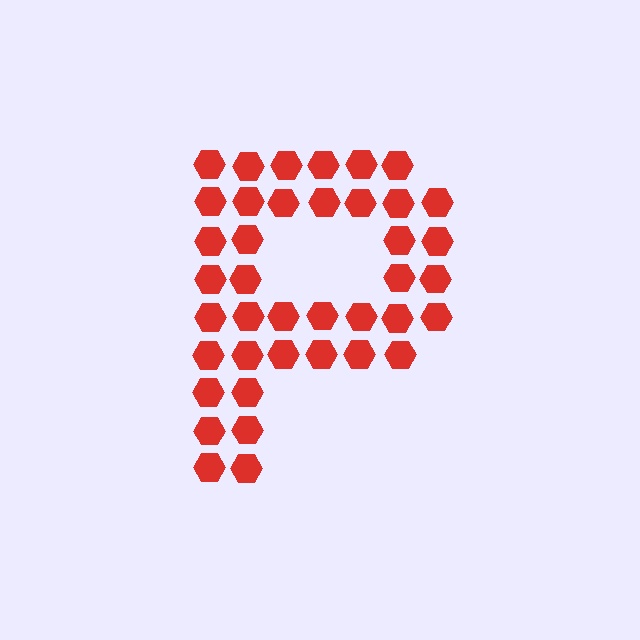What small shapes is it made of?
It is made of small hexagons.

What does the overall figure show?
The overall figure shows the letter P.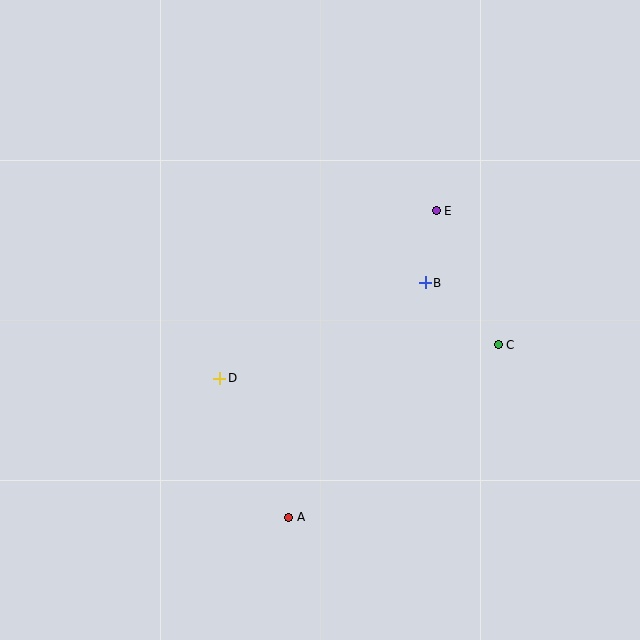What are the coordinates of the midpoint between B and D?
The midpoint between B and D is at (322, 330).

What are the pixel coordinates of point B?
Point B is at (425, 283).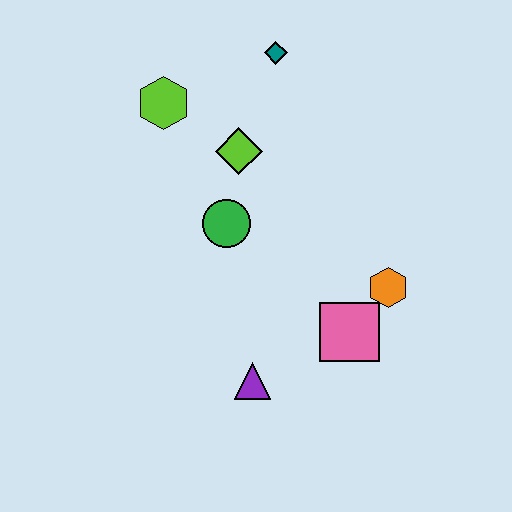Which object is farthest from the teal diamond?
The purple triangle is farthest from the teal diamond.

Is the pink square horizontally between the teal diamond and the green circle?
No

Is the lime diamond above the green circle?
Yes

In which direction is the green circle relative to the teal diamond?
The green circle is below the teal diamond.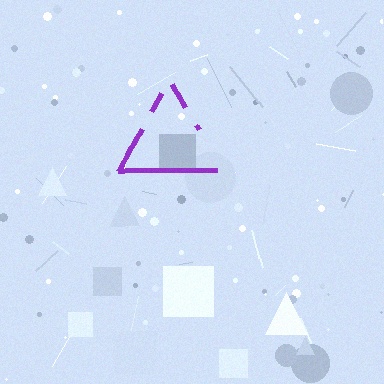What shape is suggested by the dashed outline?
The dashed outline suggests a triangle.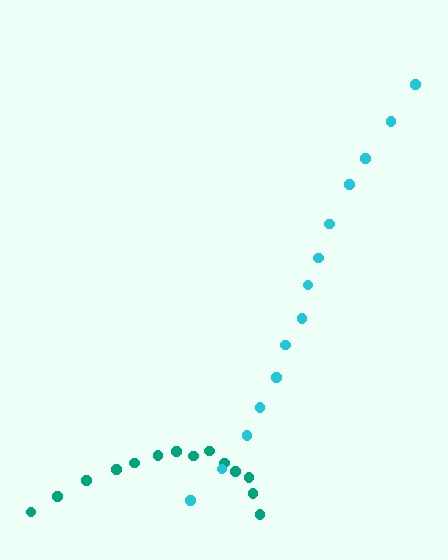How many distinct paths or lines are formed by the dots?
There are 2 distinct paths.